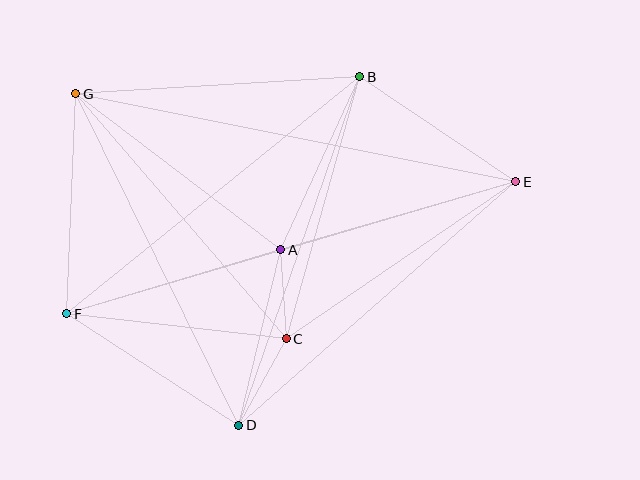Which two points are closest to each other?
Points A and C are closest to each other.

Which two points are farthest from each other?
Points E and F are farthest from each other.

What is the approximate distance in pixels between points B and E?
The distance between B and E is approximately 188 pixels.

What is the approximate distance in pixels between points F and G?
The distance between F and G is approximately 220 pixels.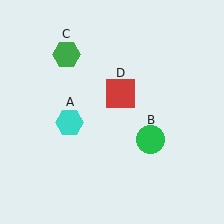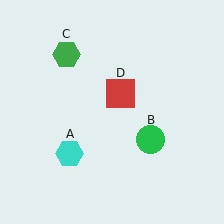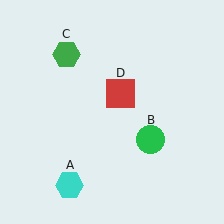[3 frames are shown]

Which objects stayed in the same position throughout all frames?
Green circle (object B) and green hexagon (object C) and red square (object D) remained stationary.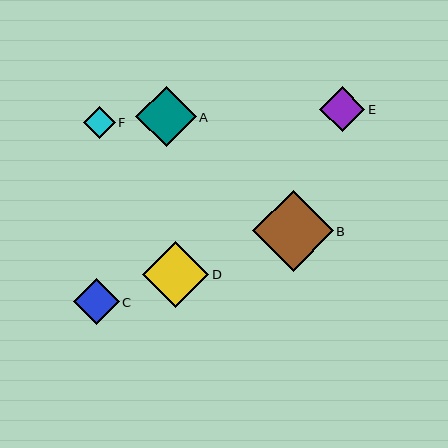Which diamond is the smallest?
Diamond F is the smallest with a size of approximately 32 pixels.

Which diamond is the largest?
Diamond B is the largest with a size of approximately 81 pixels.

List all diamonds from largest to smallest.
From largest to smallest: B, D, A, C, E, F.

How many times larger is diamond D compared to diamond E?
Diamond D is approximately 1.5 times the size of diamond E.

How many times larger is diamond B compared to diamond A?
Diamond B is approximately 1.3 times the size of diamond A.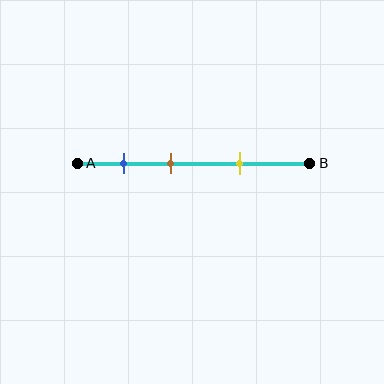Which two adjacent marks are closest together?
The blue and brown marks are the closest adjacent pair.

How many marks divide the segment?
There are 3 marks dividing the segment.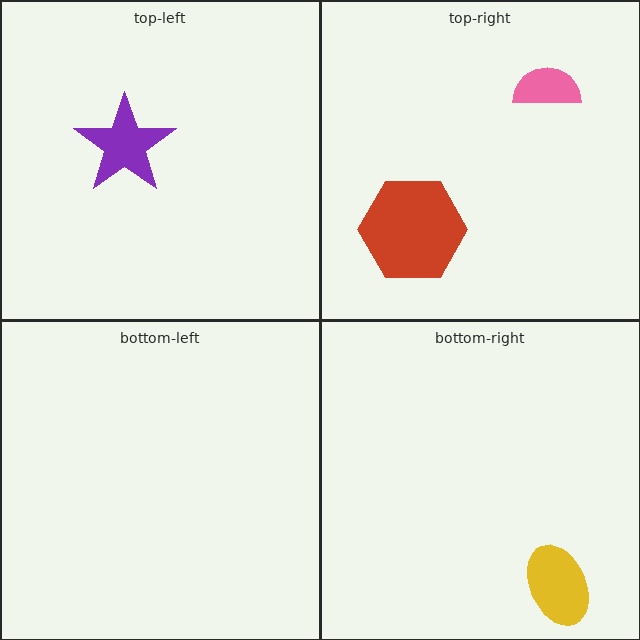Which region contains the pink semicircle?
The top-right region.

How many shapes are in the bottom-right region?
1.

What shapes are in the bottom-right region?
The yellow ellipse.